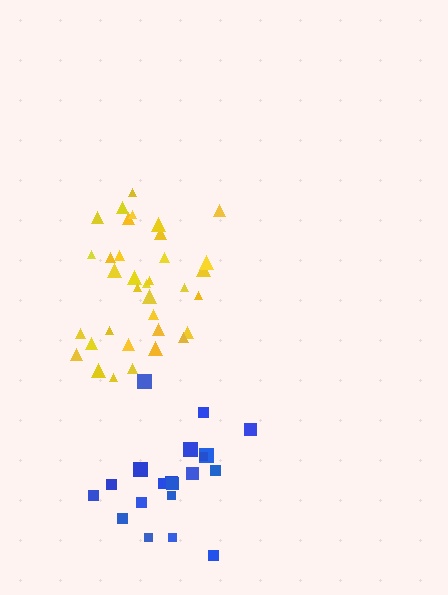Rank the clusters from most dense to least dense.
yellow, blue.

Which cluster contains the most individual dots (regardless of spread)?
Yellow (35).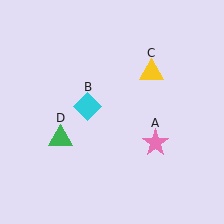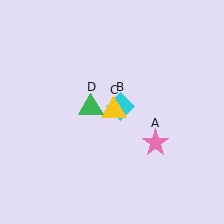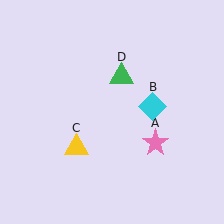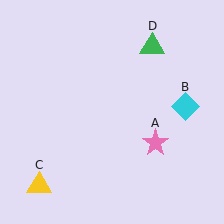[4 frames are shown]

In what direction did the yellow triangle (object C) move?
The yellow triangle (object C) moved down and to the left.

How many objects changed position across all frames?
3 objects changed position: cyan diamond (object B), yellow triangle (object C), green triangle (object D).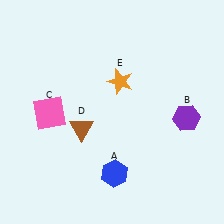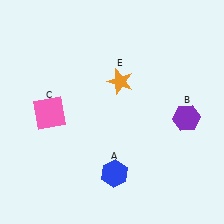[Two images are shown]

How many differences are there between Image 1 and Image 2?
There is 1 difference between the two images.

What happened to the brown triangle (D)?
The brown triangle (D) was removed in Image 2. It was in the bottom-left area of Image 1.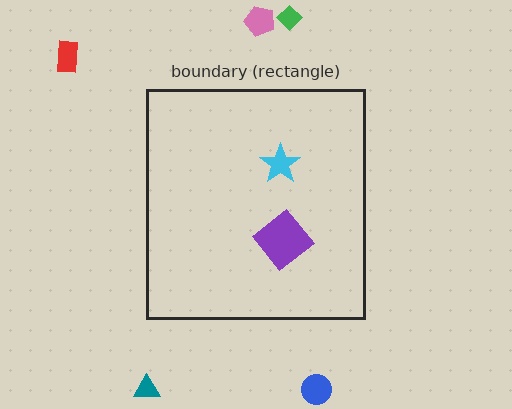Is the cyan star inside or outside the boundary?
Inside.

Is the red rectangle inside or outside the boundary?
Outside.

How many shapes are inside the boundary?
2 inside, 5 outside.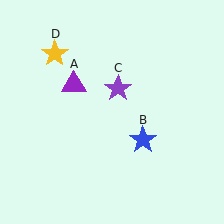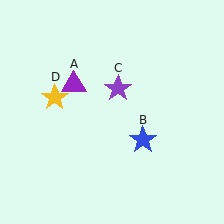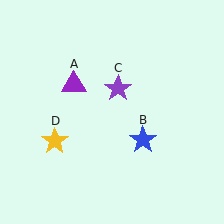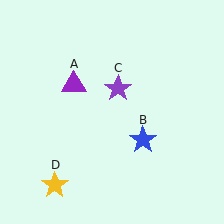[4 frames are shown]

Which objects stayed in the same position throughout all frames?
Purple triangle (object A) and blue star (object B) and purple star (object C) remained stationary.